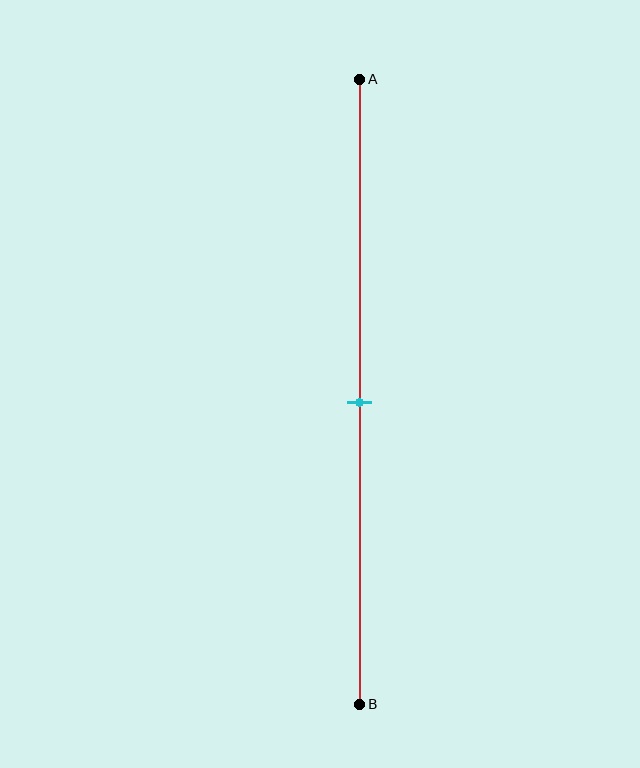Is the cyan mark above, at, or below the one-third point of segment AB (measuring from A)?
The cyan mark is below the one-third point of segment AB.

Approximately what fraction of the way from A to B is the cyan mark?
The cyan mark is approximately 50% of the way from A to B.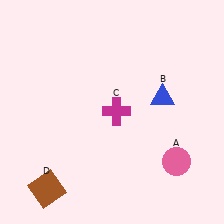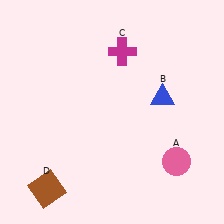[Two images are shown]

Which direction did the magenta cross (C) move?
The magenta cross (C) moved up.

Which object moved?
The magenta cross (C) moved up.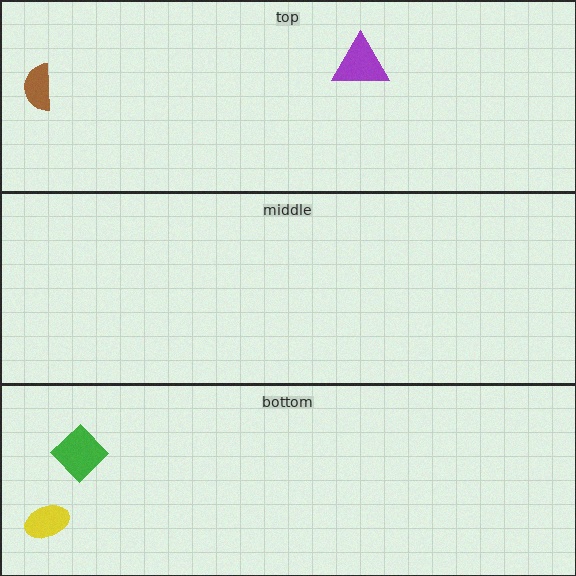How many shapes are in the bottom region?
2.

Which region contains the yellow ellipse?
The bottom region.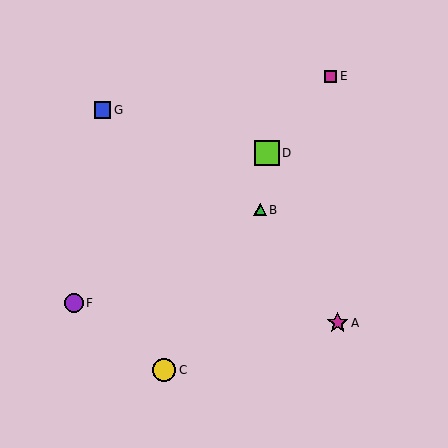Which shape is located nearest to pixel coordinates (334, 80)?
The magenta square (labeled E) at (331, 77) is nearest to that location.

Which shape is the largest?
The lime square (labeled D) is the largest.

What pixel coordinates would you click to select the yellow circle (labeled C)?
Click at (164, 370) to select the yellow circle C.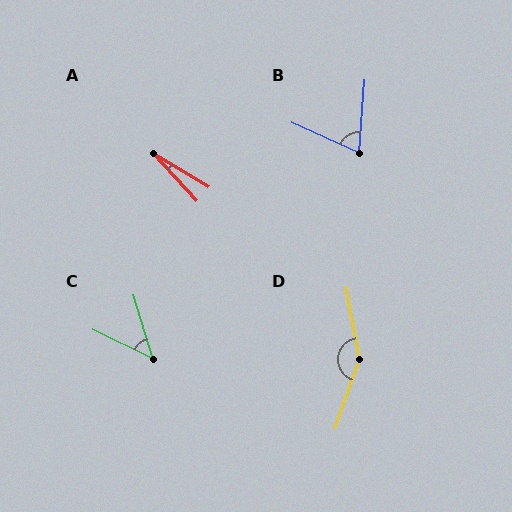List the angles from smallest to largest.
A (16°), C (46°), B (69°), D (150°).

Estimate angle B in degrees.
Approximately 69 degrees.